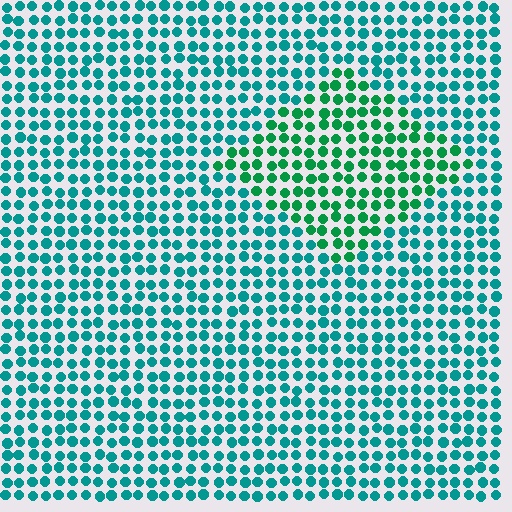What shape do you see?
I see a diamond.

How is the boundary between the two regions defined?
The boundary is defined purely by a slight shift in hue (about 32 degrees). Spacing, size, and orientation are identical on both sides.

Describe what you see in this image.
The image is filled with small teal elements in a uniform arrangement. A diamond-shaped region is visible where the elements are tinted to a slightly different hue, forming a subtle color boundary.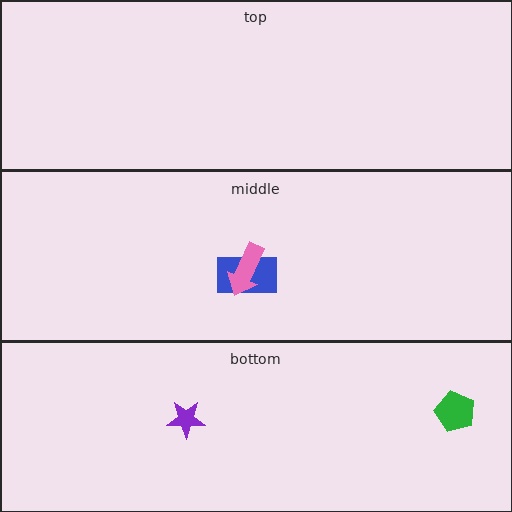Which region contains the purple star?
The bottom region.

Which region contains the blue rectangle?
The middle region.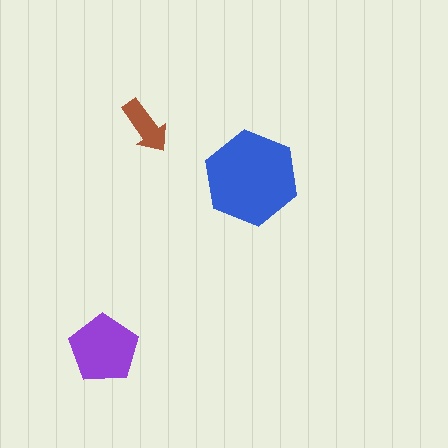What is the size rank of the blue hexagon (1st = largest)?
1st.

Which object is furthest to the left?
The purple pentagon is leftmost.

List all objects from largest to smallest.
The blue hexagon, the purple pentagon, the brown arrow.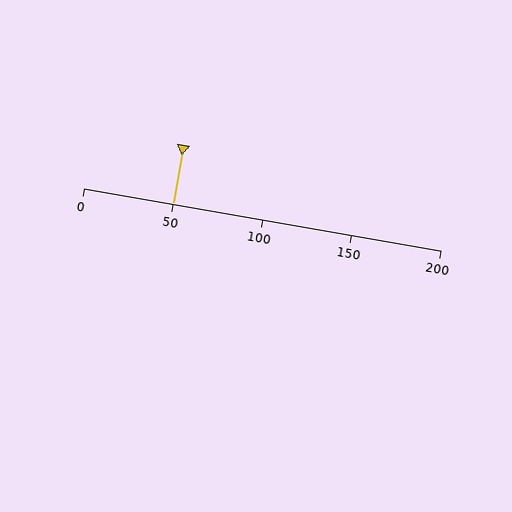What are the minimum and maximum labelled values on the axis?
The axis runs from 0 to 200.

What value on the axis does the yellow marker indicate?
The marker indicates approximately 50.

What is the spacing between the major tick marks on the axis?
The major ticks are spaced 50 apart.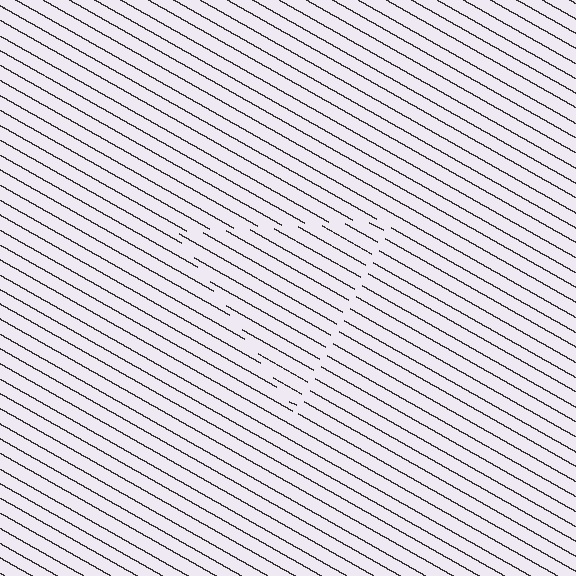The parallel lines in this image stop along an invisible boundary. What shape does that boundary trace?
An illusory triangle. The interior of the shape contains the same grating, shifted by half a period — the contour is defined by the phase discontinuity where line-ends from the inner and outer gratings abut.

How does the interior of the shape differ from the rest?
The interior of the shape contains the same grating, shifted by half a period — the contour is defined by the phase discontinuity where line-ends from the inner and outer gratings abut.